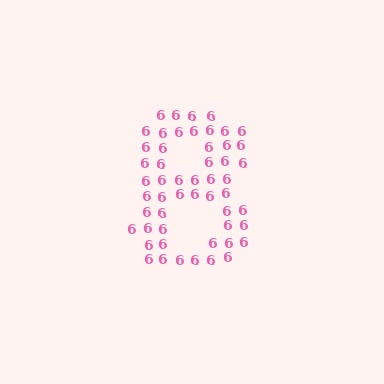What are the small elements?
The small elements are digit 6's.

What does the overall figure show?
The overall figure shows the digit 8.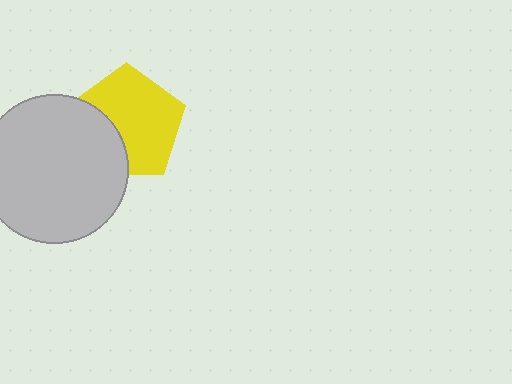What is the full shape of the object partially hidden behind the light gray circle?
The partially hidden object is a yellow pentagon.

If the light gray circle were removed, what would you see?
You would see the complete yellow pentagon.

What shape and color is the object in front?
The object in front is a light gray circle.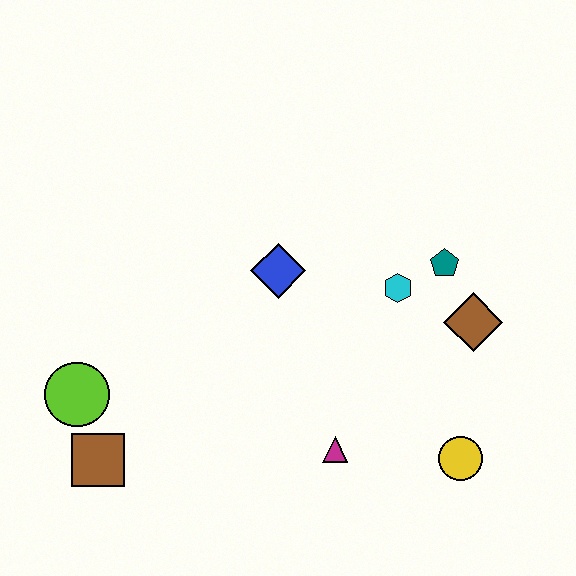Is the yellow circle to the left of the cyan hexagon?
No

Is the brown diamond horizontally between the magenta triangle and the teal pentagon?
No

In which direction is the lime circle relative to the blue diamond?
The lime circle is to the left of the blue diamond.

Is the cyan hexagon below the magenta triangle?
No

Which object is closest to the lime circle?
The brown square is closest to the lime circle.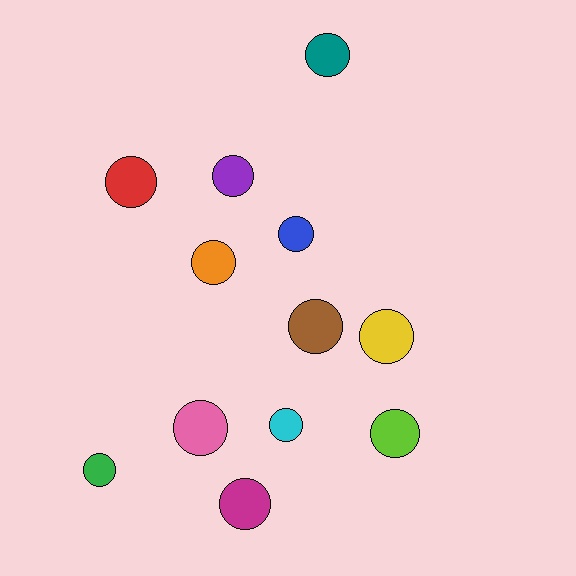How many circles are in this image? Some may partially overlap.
There are 12 circles.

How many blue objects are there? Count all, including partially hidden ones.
There is 1 blue object.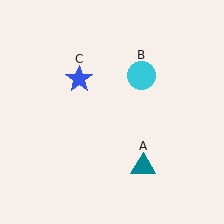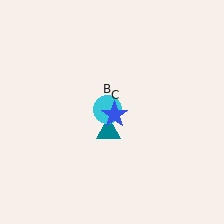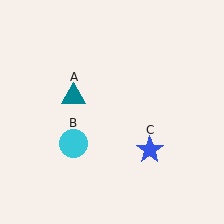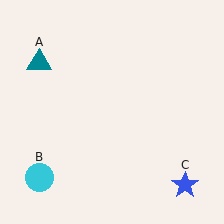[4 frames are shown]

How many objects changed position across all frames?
3 objects changed position: teal triangle (object A), cyan circle (object B), blue star (object C).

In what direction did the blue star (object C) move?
The blue star (object C) moved down and to the right.